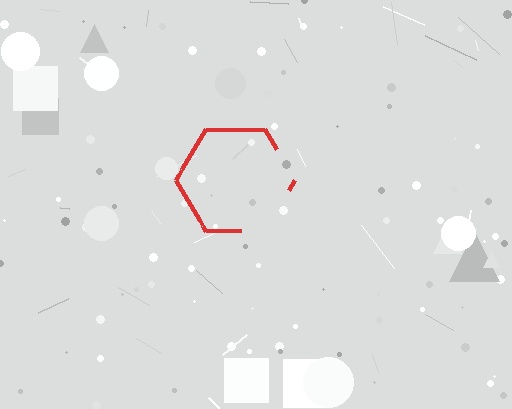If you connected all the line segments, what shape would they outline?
They would outline a hexagon.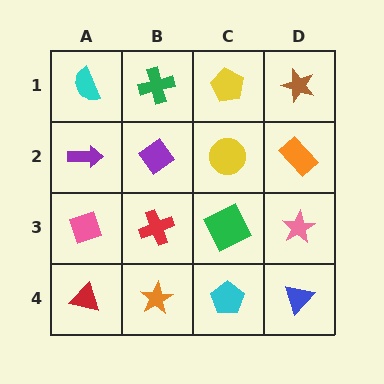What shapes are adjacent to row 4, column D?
A pink star (row 3, column D), a cyan pentagon (row 4, column C).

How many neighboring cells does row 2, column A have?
3.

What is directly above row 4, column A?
A pink diamond.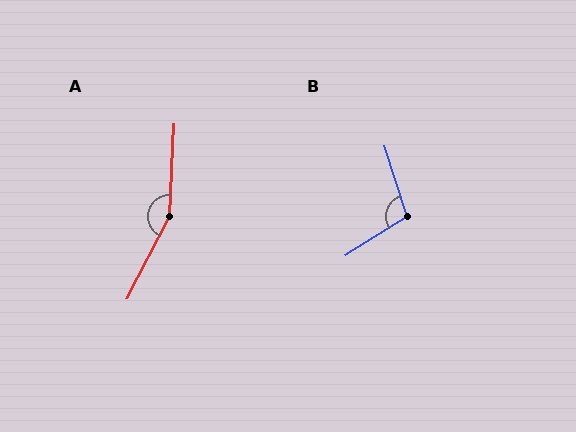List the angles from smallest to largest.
B (104°), A (156°).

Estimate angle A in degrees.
Approximately 156 degrees.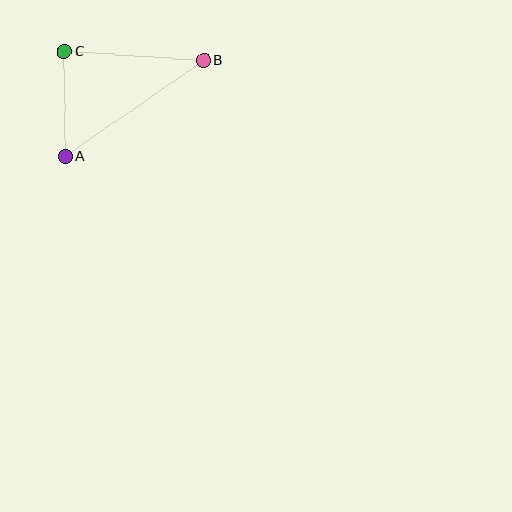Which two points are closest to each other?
Points A and C are closest to each other.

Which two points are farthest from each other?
Points A and B are farthest from each other.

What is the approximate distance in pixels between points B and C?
The distance between B and C is approximately 140 pixels.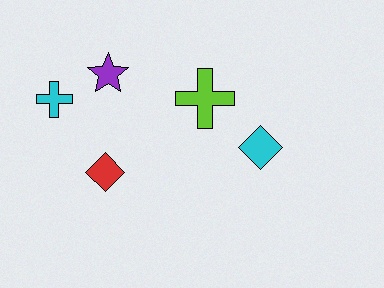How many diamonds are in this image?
There are 2 diamonds.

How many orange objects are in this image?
There are no orange objects.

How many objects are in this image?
There are 5 objects.